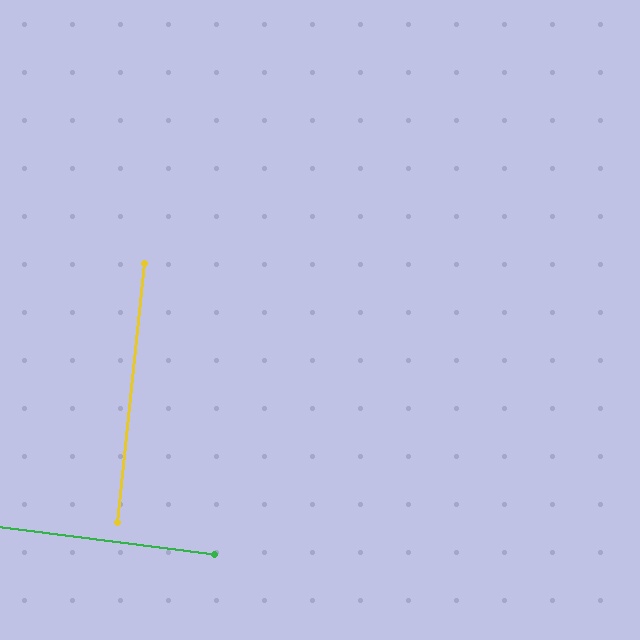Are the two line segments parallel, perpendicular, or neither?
Perpendicular — they meet at approximately 89°.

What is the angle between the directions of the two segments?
Approximately 89 degrees.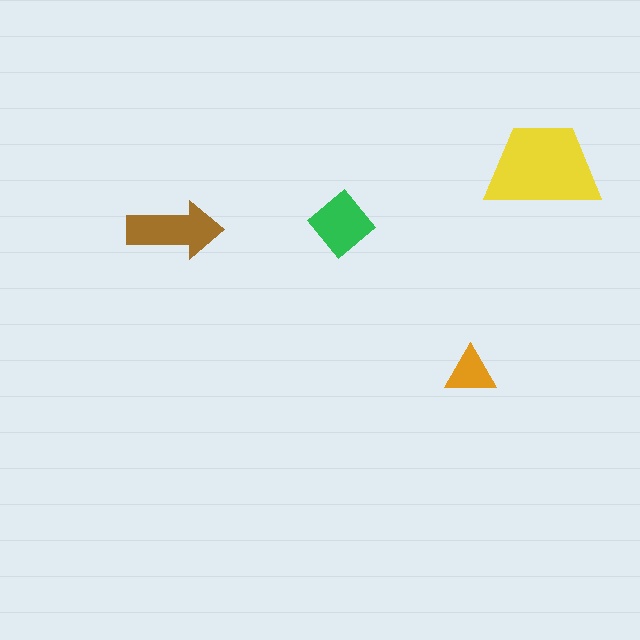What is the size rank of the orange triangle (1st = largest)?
4th.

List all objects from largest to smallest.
The yellow trapezoid, the brown arrow, the green diamond, the orange triangle.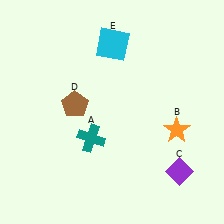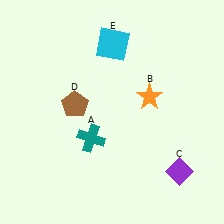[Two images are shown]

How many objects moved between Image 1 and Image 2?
1 object moved between the two images.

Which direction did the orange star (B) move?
The orange star (B) moved up.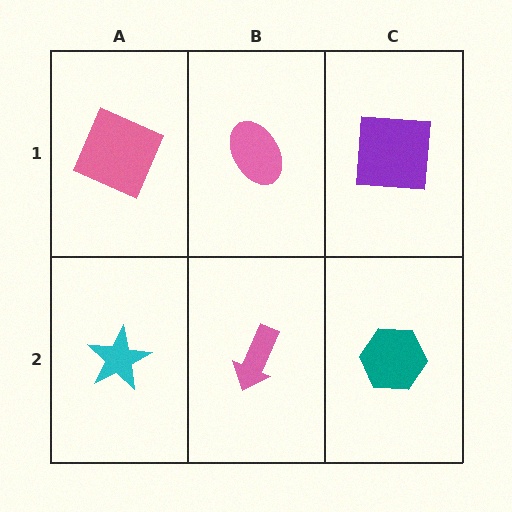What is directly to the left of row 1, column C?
A pink ellipse.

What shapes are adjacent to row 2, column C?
A purple square (row 1, column C), a pink arrow (row 2, column B).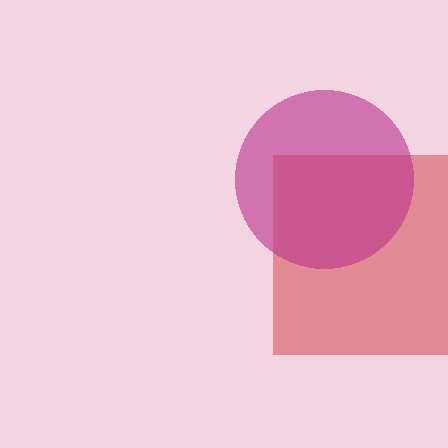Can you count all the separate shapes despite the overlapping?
Yes, there are 2 separate shapes.